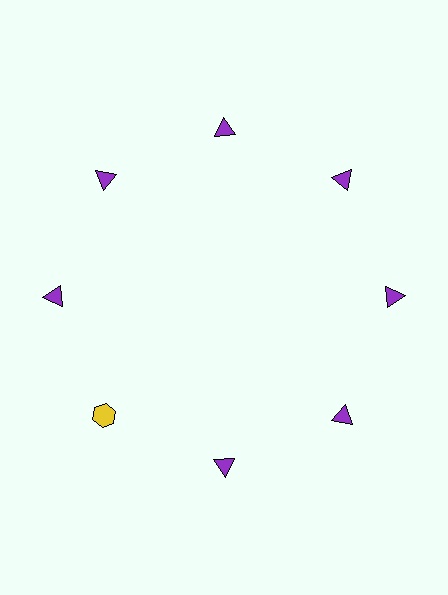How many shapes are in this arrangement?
There are 8 shapes arranged in a ring pattern.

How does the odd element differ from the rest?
It differs in both color (yellow instead of purple) and shape (hexagon instead of triangle).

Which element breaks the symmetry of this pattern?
The yellow hexagon at roughly the 8 o'clock position breaks the symmetry. All other shapes are purple triangles.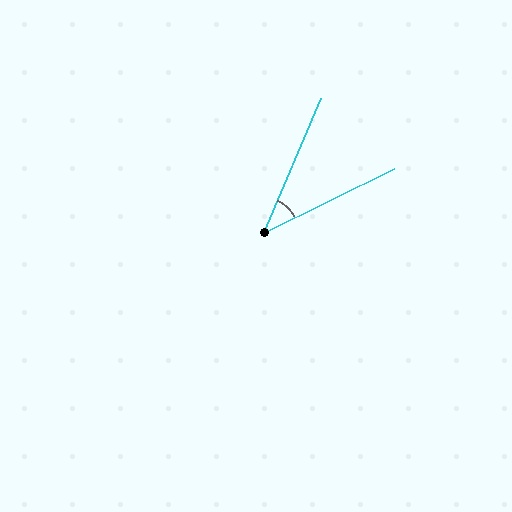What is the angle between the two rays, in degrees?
Approximately 40 degrees.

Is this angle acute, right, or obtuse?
It is acute.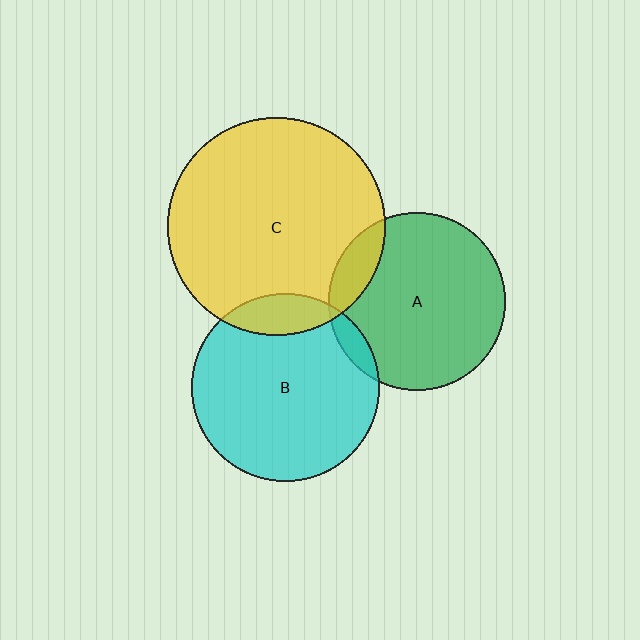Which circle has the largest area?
Circle C (yellow).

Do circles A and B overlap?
Yes.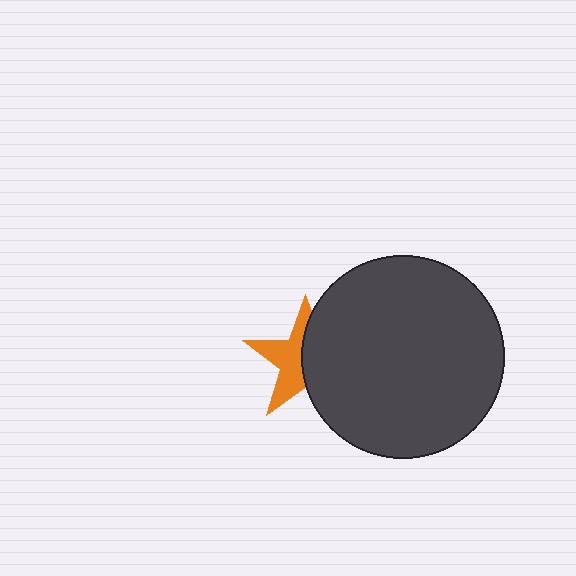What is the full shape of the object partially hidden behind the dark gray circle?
The partially hidden object is an orange star.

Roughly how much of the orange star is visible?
About half of it is visible (roughly 49%).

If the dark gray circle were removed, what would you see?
You would see the complete orange star.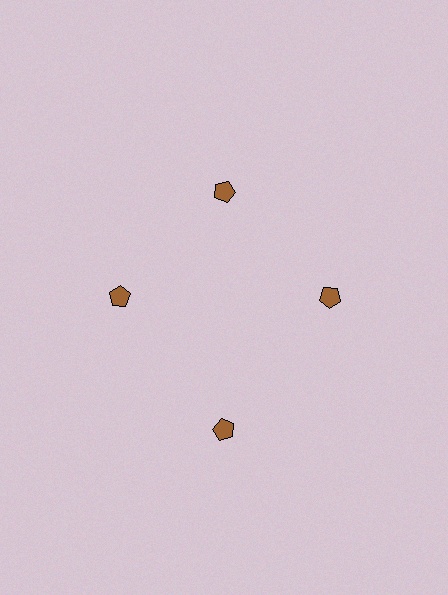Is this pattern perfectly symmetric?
No. The 4 brown pentagons are arranged in a ring, but one element near the 6 o'clock position is pushed outward from the center, breaking the 4-fold rotational symmetry.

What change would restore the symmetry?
The symmetry would be restored by moving it inward, back onto the ring so that all 4 pentagons sit at equal angles and equal distance from the center.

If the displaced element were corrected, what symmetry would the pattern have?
It would have 4-fold rotational symmetry — the pattern would map onto itself every 90 degrees.